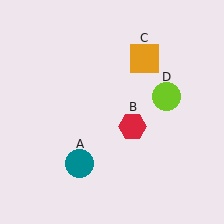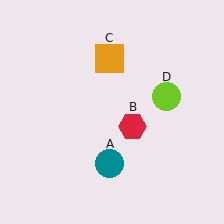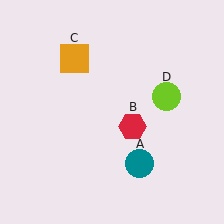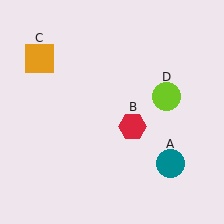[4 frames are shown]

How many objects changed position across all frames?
2 objects changed position: teal circle (object A), orange square (object C).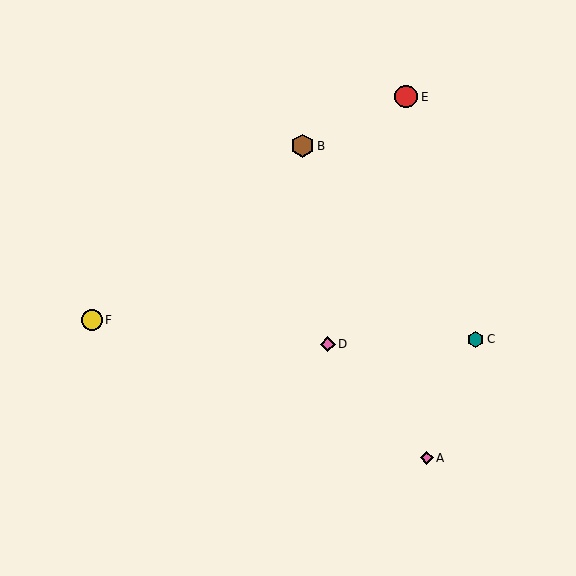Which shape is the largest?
The brown hexagon (labeled B) is the largest.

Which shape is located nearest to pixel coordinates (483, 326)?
The teal hexagon (labeled C) at (476, 339) is nearest to that location.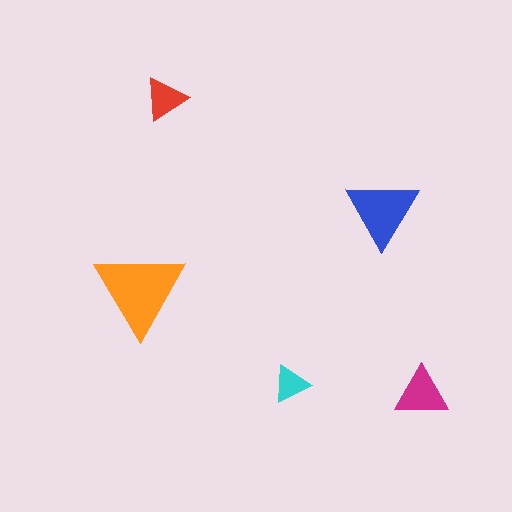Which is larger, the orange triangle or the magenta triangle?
The orange one.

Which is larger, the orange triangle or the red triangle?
The orange one.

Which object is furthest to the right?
The magenta triangle is rightmost.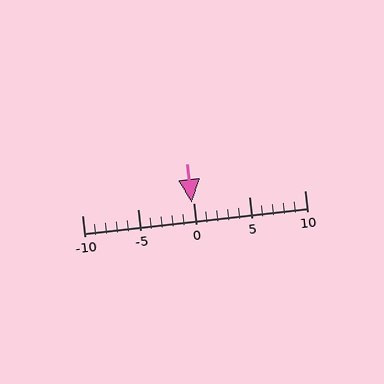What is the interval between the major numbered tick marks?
The major tick marks are spaced 5 units apart.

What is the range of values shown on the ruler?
The ruler shows values from -10 to 10.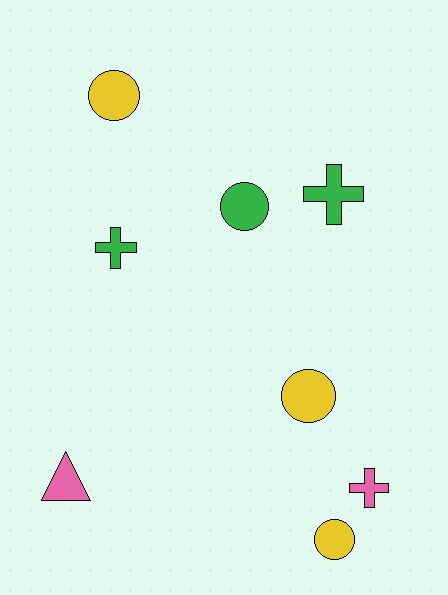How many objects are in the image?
There are 8 objects.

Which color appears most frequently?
Yellow, with 3 objects.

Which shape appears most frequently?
Circle, with 4 objects.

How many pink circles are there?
There are no pink circles.